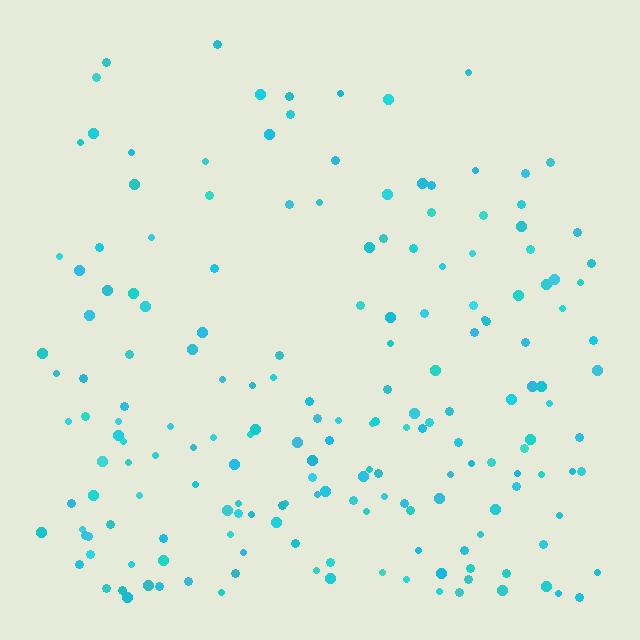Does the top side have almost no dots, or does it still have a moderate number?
Still a moderate number, just noticeably fewer than the bottom.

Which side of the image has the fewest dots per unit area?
The top.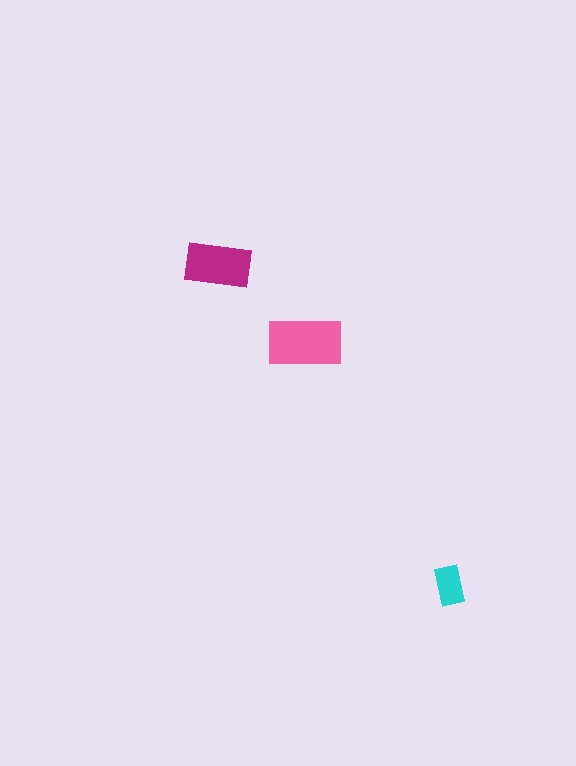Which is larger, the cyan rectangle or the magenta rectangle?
The magenta one.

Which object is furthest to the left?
The magenta rectangle is leftmost.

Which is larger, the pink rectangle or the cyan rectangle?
The pink one.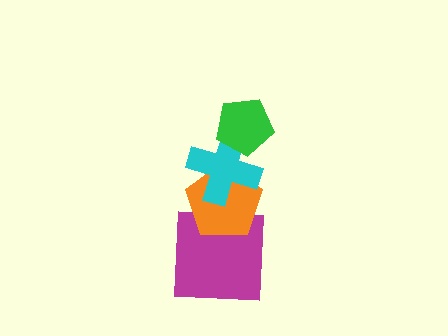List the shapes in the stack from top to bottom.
From top to bottom: the green pentagon, the cyan cross, the orange pentagon, the magenta square.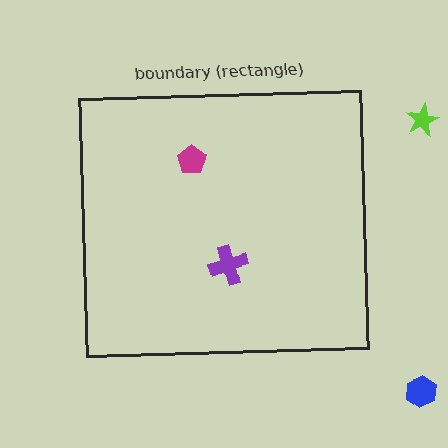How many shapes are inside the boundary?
2 inside, 2 outside.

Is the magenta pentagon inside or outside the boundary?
Inside.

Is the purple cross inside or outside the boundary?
Inside.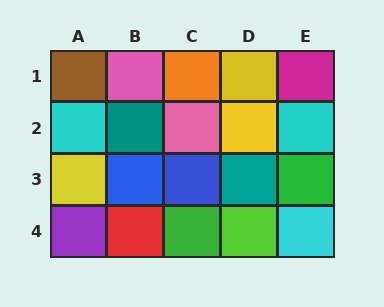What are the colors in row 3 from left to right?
Yellow, blue, blue, teal, green.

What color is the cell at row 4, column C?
Green.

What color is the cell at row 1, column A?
Brown.